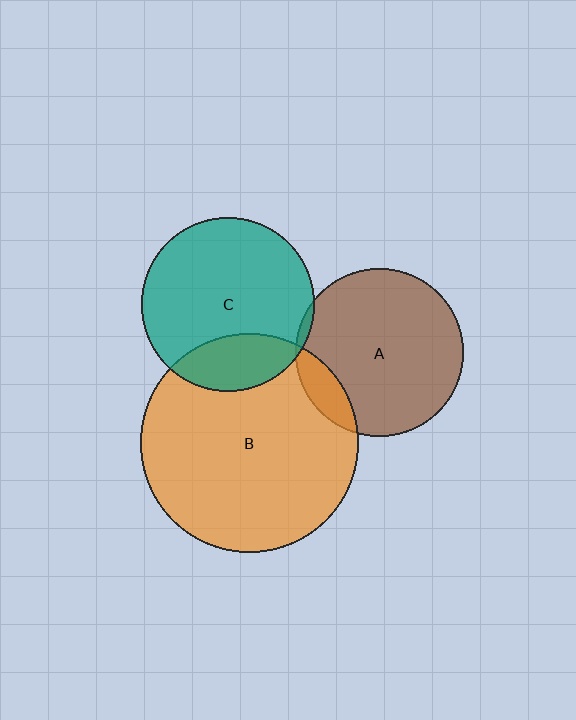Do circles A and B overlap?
Yes.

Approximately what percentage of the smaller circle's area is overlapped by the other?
Approximately 10%.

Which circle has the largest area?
Circle B (orange).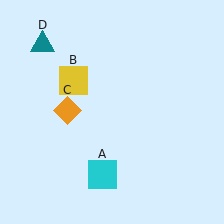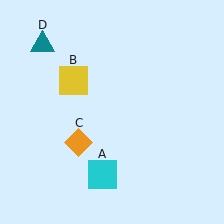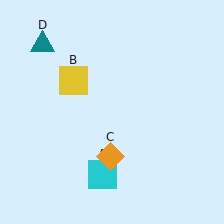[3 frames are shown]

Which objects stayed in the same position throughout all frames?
Cyan square (object A) and yellow square (object B) and teal triangle (object D) remained stationary.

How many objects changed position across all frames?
1 object changed position: orange diamond (object C).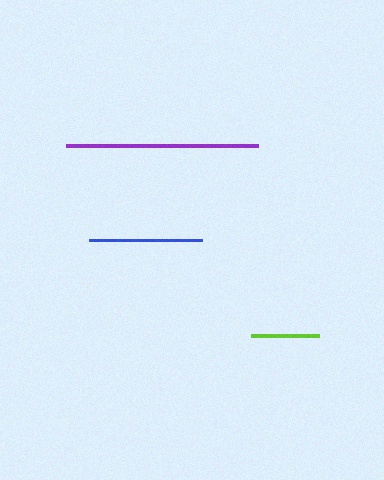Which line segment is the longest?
The purple line is the longest at approximately 193 pixels.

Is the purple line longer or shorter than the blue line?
The purple line is longer than the blue line.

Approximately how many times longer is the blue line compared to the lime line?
The blue line is approximately 1.7 times the length of the lime line.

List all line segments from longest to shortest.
From longest to shortest: purple, blue, lime.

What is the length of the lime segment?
The lime segment is approximately 68 pixels long.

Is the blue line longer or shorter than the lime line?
The blue line is longer than the lime line.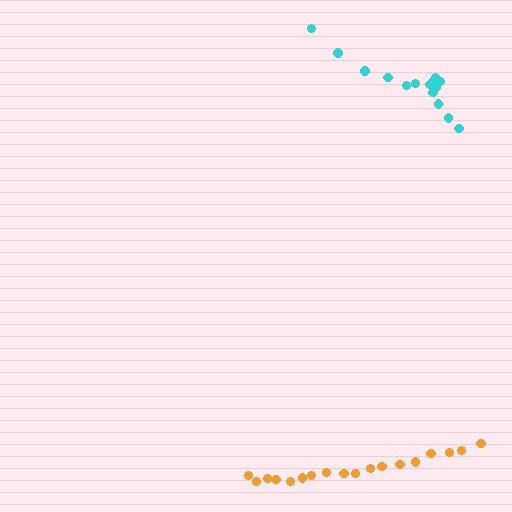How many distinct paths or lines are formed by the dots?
There are 2 distinct paths.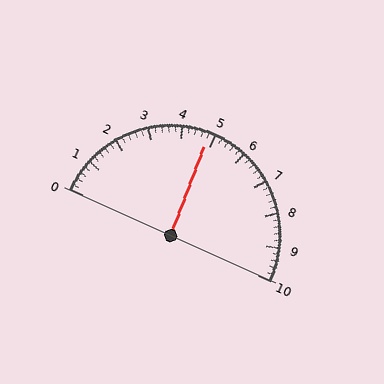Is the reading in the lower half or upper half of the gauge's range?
The reading is in the lower half of the range (0 to 10).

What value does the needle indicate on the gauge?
The needle indicates approximately 4.8.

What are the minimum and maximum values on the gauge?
The gauge ranges from 0 to 10.